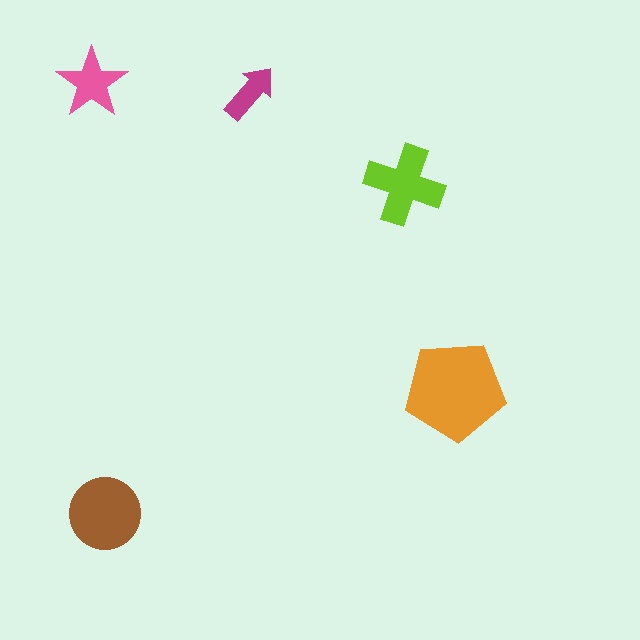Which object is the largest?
The orange pentagon.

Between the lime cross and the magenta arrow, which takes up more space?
The lime cross.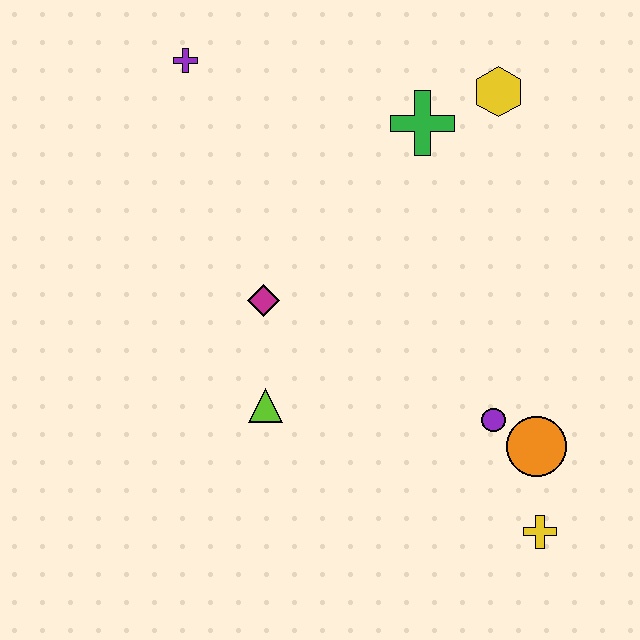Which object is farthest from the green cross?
The yellow cross is farthest from the green cross.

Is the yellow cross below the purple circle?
Yes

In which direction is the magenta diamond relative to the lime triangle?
The magenta diamond is above the lime triangle.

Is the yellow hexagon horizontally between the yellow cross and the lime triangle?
Yes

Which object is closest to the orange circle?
The purple circle is closest to the orange circle.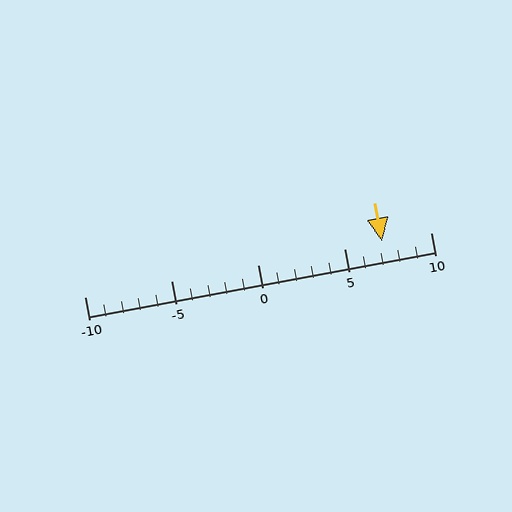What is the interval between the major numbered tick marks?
The major tick marks are spaced 5 units apart.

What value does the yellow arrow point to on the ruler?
The yellow arrow points to approximately 7.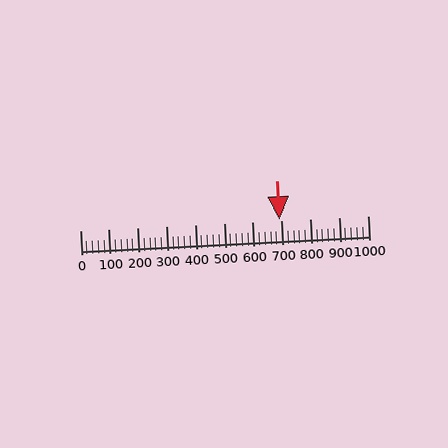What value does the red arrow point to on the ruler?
The red arrow points to approximately 694.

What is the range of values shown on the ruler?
The ruler shows values from 0 to 1000.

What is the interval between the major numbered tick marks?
The major tick marks are spaced 100 units apart.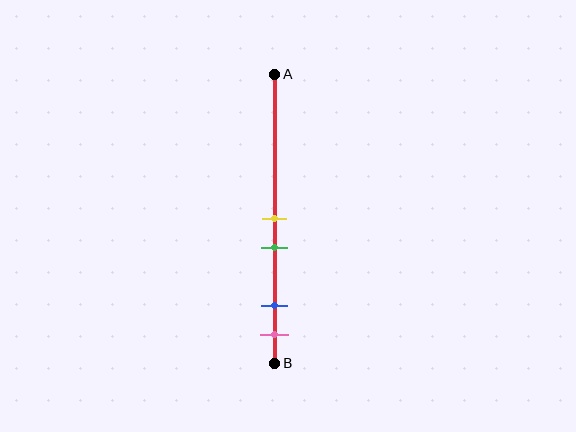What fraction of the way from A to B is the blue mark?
The blue mark is approximately 80% (0.8) of the way from A to B.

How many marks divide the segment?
There are 4 marks dividing the segment.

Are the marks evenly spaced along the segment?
No, the marks are not evenly spaced.